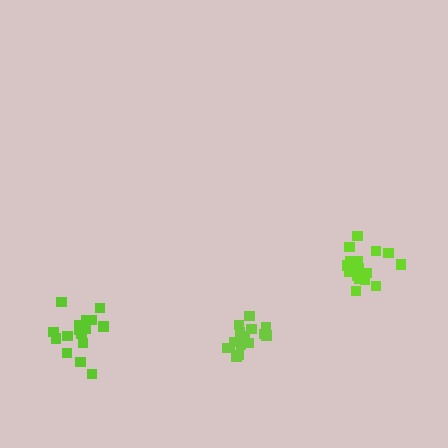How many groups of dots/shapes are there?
There are 3 groups.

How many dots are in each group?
Group 1: 17 dots, Group 2: 17 dots, Group 3: 18 dots (52 total).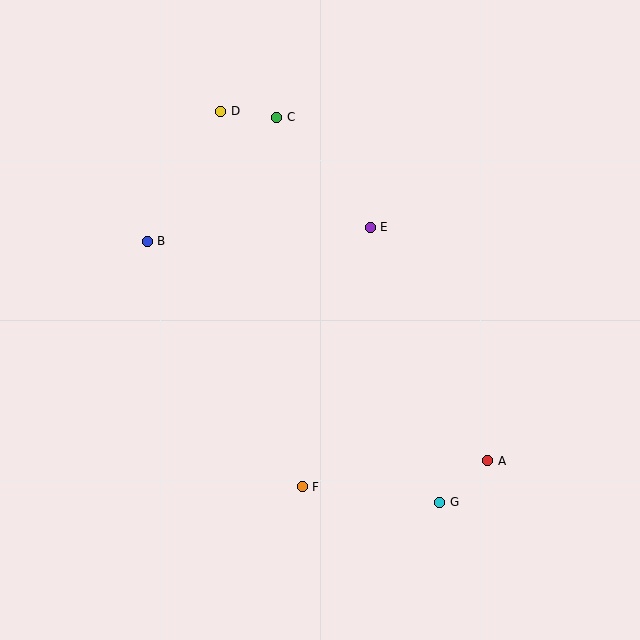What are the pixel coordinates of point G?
Point G is at (440, 502).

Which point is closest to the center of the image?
Point E at (370, 227) is closest to the center.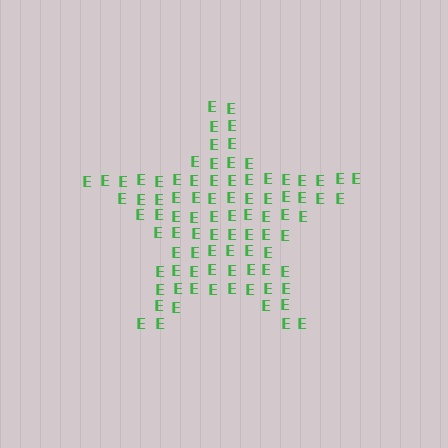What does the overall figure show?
The overall figure shows a star.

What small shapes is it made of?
It is made of small letter E's.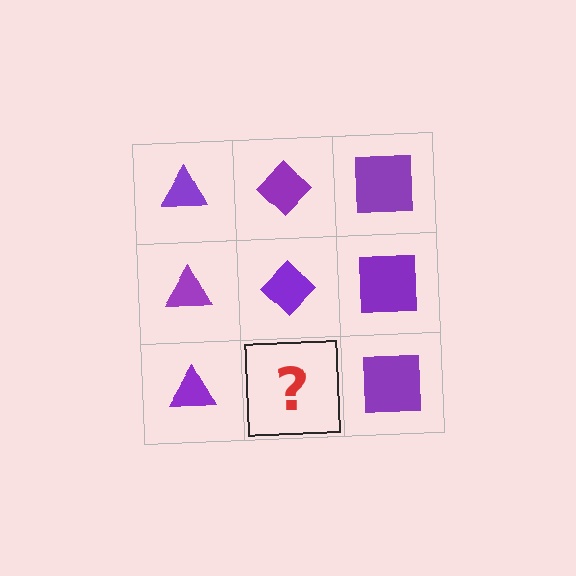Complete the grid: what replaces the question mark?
The question mark should be replaced with a purple diamond.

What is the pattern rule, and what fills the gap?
The rule is that each column has a consistent shape. The gap should be filled with a purple diamond.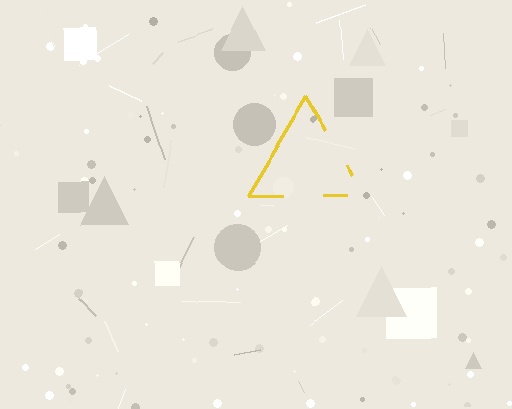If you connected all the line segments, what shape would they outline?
They would outline a triangle.